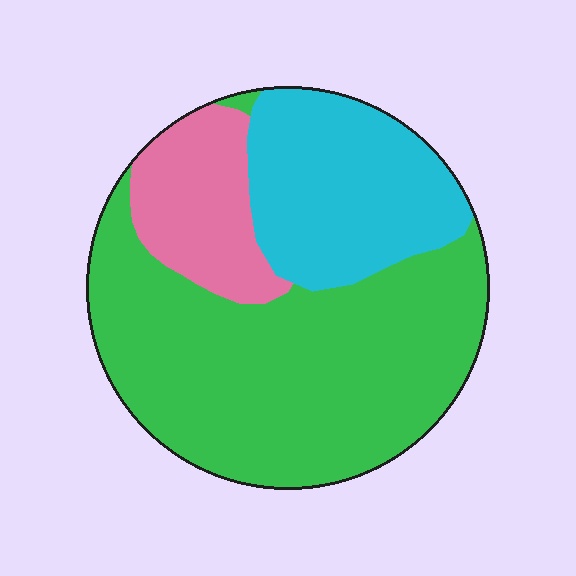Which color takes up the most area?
Green, at roughly 60%.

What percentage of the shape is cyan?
Cyan takes up about one quarter (1/4) of the shape.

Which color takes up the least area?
Pink, at roughly 15%.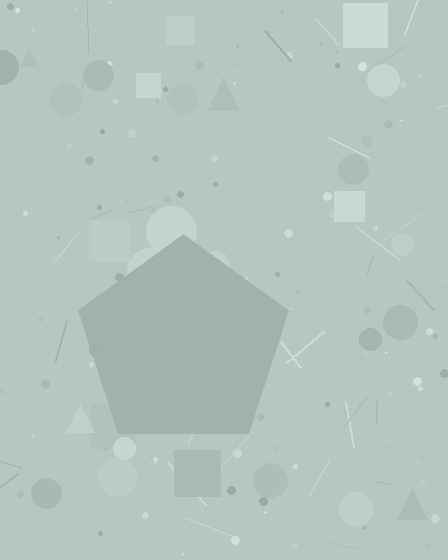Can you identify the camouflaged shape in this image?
The camouflaged shape is a pentagon.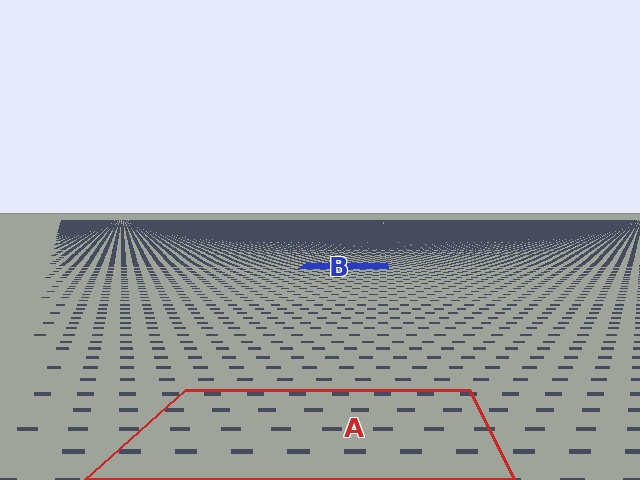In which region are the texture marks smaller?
The texture marks are smaller in region B, because it is farther away.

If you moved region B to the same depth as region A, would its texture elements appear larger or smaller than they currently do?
They would appear larger. At a closer depth, the same texture elements are projected at a bigger on-screen size.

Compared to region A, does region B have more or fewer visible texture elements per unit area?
Region B has more texture elements per unit area — they are packed more densely because it is farther away.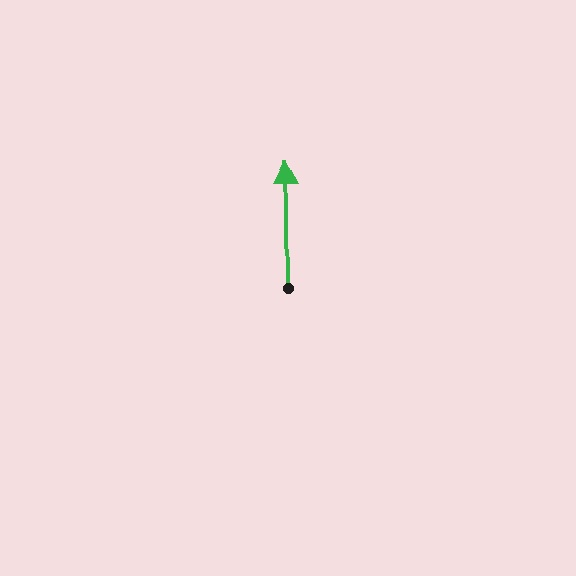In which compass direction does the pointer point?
North.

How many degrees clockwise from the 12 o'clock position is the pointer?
Approximately 360 degrees.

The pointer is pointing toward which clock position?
Roughly 12 o'clock.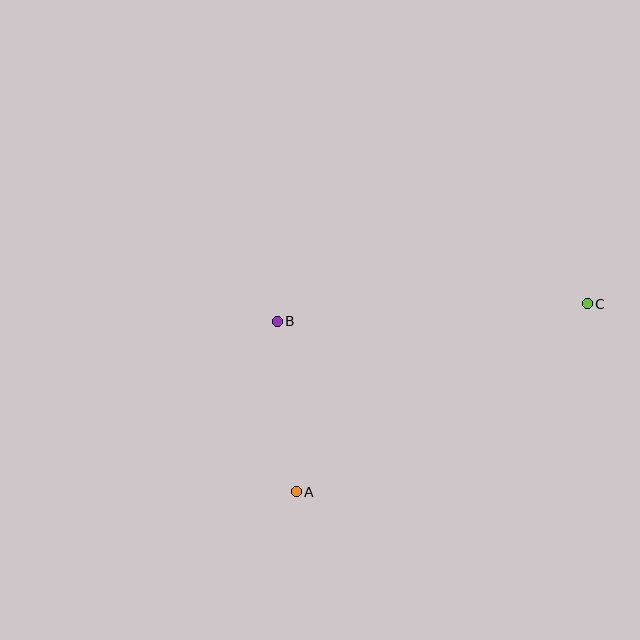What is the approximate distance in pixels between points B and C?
The distance between B and C is approximately 310 pixels.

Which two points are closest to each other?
Points A and B are closest to each other.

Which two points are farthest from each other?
Points A and C are farthest from each other.